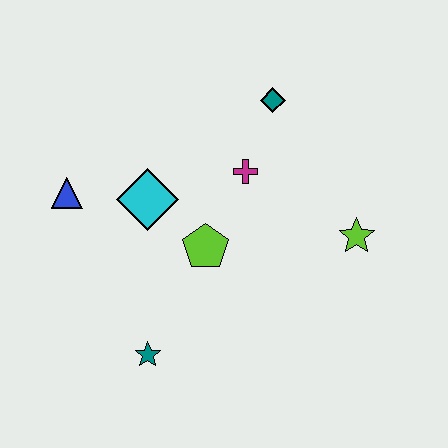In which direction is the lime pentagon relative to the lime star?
The lime pentagon is to the left of the lime star.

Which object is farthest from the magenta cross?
The teal star is farthest from the magenta cross.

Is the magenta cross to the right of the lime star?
No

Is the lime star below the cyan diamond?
Yes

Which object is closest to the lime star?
The magenta cross is closest to the lime star.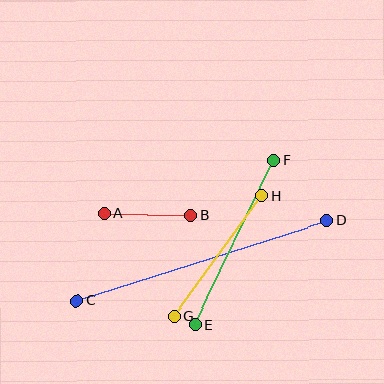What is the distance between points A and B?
The distance is approximately 86 pixels.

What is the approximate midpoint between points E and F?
The midpoint is at approximately (234, 243) pixels.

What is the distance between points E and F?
The distance is approximately 183 pixels.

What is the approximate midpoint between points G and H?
The midpoint is at approximately (218, 256) pixels.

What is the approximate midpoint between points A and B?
The midpoint is at approximately (148, 214) pixels.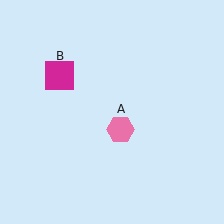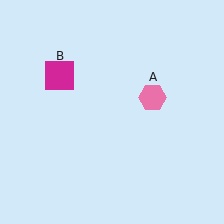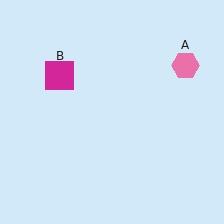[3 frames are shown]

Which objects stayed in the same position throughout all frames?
Magenta square (object B) remained stationary.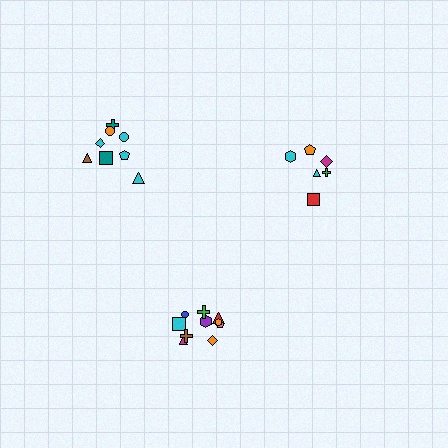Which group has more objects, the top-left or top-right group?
The top-left group.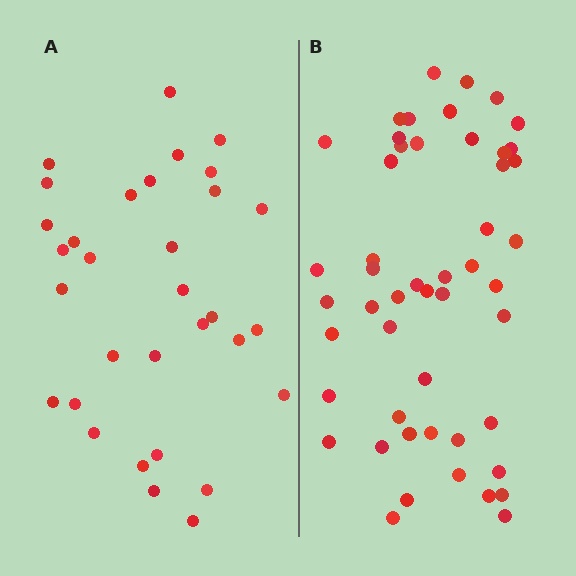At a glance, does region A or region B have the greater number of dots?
Region B (the right region) has more dots.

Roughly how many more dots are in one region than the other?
Region B has approximately 20 more dots than region A.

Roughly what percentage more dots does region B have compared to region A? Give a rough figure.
About 55% more.